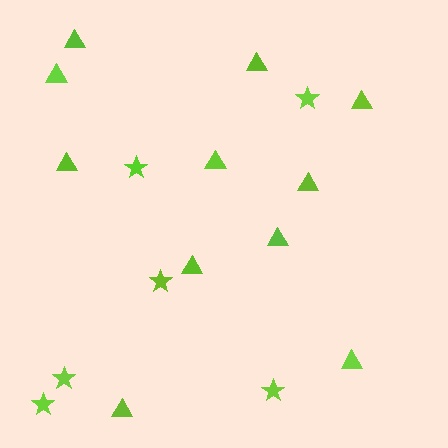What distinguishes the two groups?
There are 2 groups: one group of stars (6) and one group of triangles (11).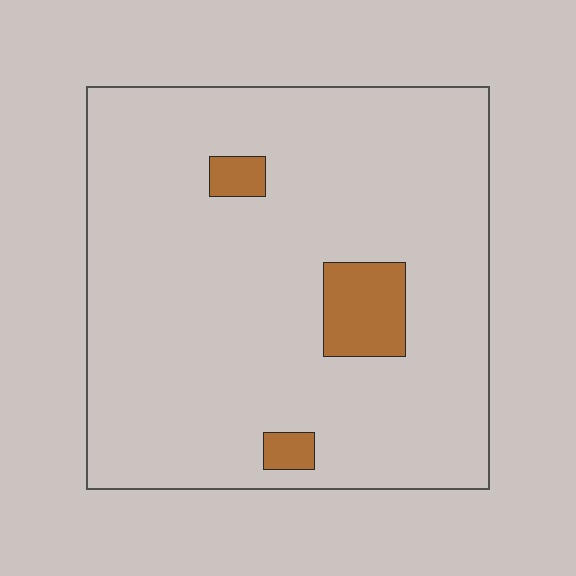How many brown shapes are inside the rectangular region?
3.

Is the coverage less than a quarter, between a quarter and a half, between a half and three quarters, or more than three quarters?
Less than a quarter.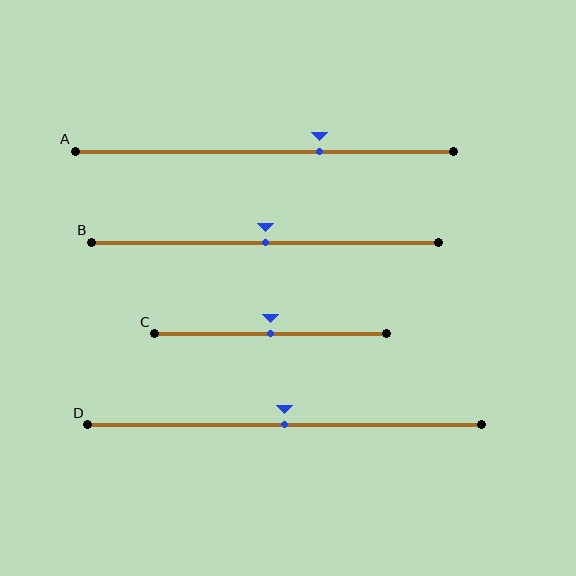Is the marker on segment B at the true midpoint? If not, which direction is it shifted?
Yes, the marker on segment B is at the true midpoint.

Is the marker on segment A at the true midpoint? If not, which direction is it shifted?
No, the marker on segment A is shifted to the right by about 15% of the segment length.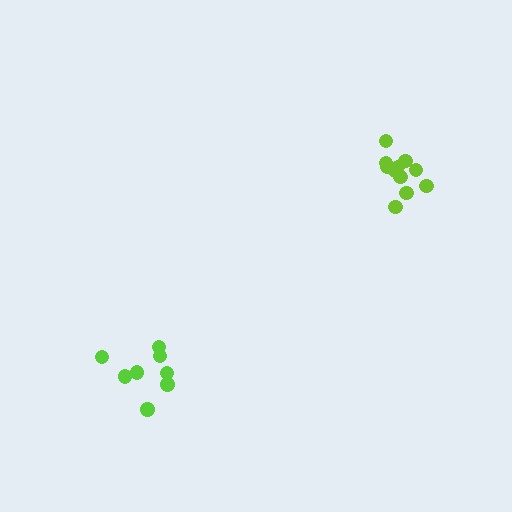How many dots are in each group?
Group 1: 9 dots, Group 2: 11 dots (20 total).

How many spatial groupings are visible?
There are 2 spatial groupings.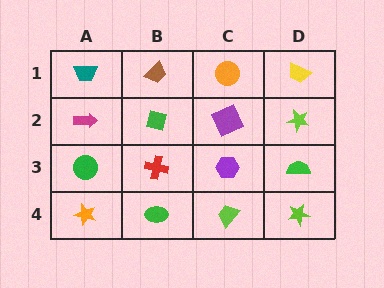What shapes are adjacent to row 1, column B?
A green square (row 2, column B), a teal trapezoid (row 1, column A), an orange circle (row 1, column C).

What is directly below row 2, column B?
A red cross.